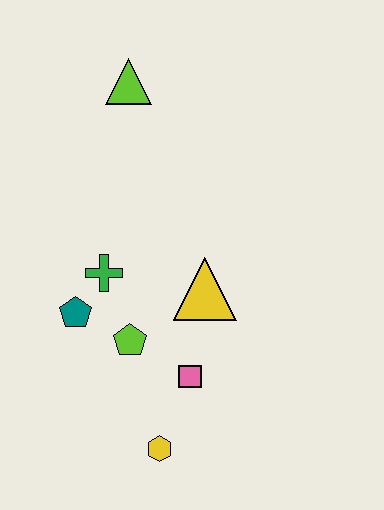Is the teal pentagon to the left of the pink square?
Yes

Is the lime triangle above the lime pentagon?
Yes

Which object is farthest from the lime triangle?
The yellow hexagon is farthest from the lime triangle.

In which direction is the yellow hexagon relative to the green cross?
The yellow hexagon is below the green cross.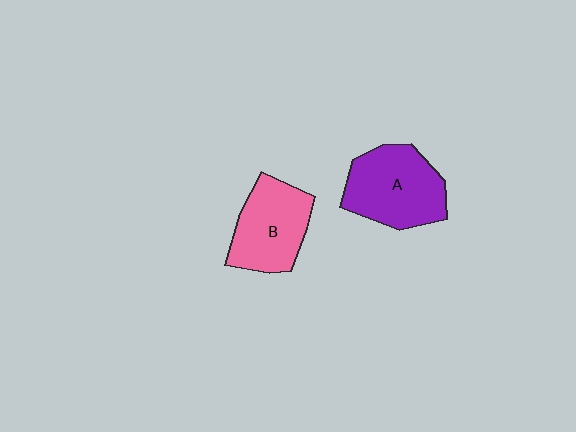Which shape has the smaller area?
Shape B (pink).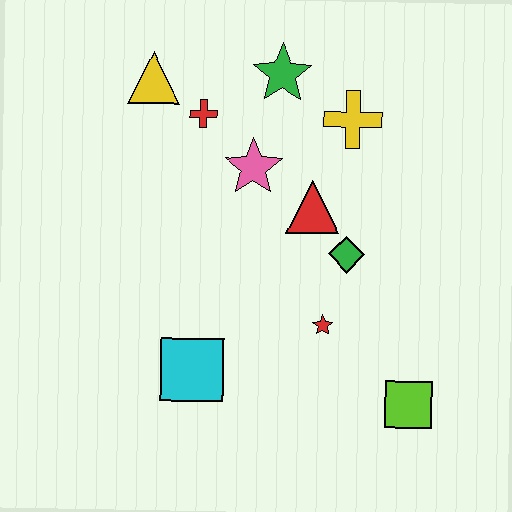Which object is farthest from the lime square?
The yellow triangle is farthest from the lime square.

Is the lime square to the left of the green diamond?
No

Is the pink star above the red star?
Yes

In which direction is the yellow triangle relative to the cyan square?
The yellow triangle is above the cyan square.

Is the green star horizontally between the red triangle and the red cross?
Yes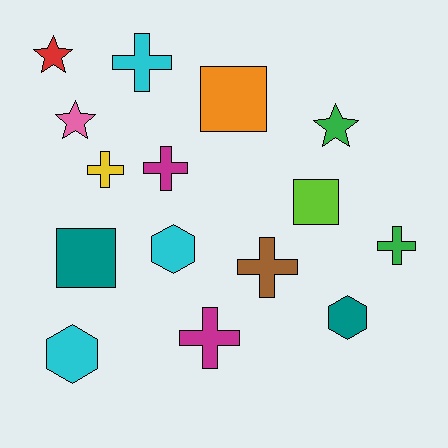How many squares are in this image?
There are 3 squares.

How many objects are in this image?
There are 15 objects.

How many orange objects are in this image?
There is 1 orange object.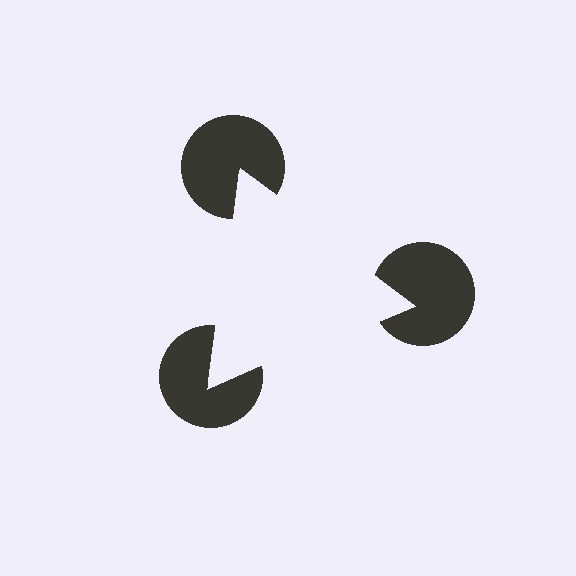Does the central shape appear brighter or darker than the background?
It typically appears slightly brighter than the background, even though no actual brightness change is drawn.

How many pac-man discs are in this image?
There are 3 — one at each vertex of the illusory triangle.